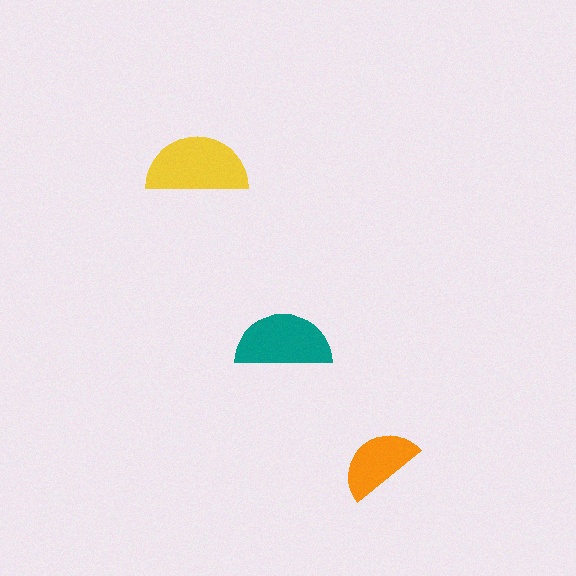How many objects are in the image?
There are 3 objects in the image.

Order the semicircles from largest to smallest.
the yellow one, the teal one, the orange one.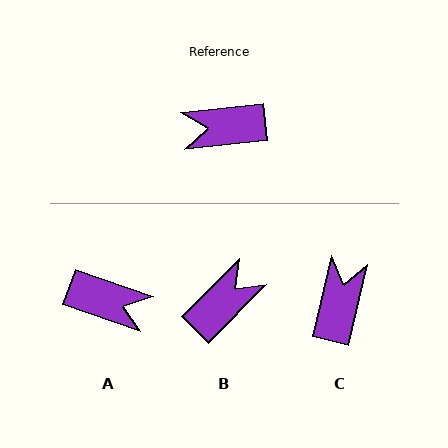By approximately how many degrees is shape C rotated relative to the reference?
Approximately 110 degrees clockwise.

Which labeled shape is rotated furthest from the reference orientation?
A, about 155 degrees away.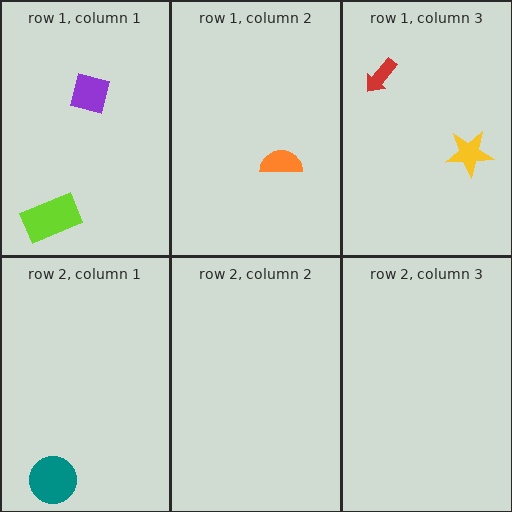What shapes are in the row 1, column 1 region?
The lime rectangle, the purple square.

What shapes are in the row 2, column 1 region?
The teal circle.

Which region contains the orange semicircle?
The row 1, column 2 region.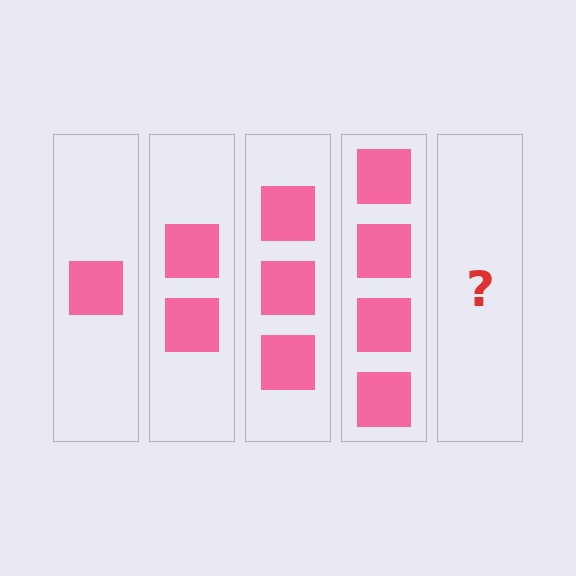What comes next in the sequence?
The next element should be 5 squares.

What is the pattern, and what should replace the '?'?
The pattern is that each step adds one more square. The '?' should be 5 squares.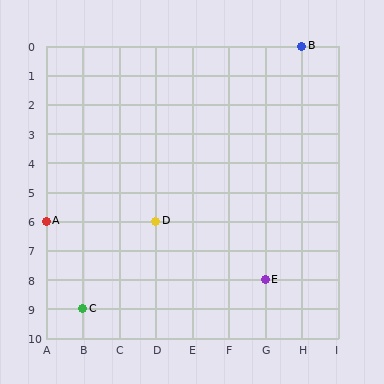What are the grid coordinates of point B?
Point B is at grid coordinates (H, 0).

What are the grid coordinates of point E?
Point E is at grid coordinates (G, 8).